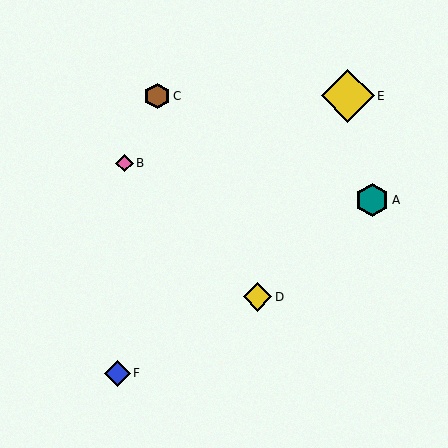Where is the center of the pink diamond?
The center of the pink diamond is at (124, 163).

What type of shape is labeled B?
Shape B is a pink diamond.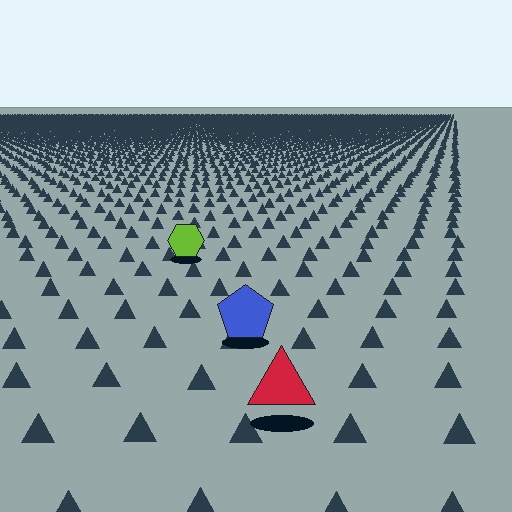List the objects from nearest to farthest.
From nearest to farthest: the red triangle, the blue pentagon, the lime hexagon.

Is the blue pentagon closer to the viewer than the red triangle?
No. The red triangle is closer — you can tell from the texture gradient: the ground texture is coarser near it.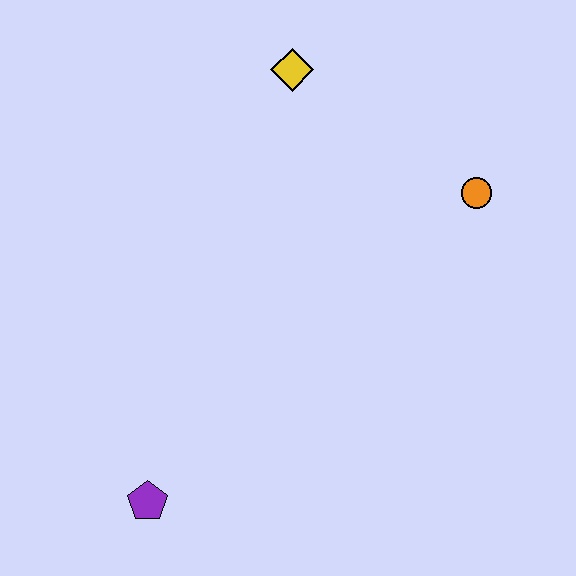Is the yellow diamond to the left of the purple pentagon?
No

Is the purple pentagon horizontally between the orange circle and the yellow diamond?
No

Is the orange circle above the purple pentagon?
Yes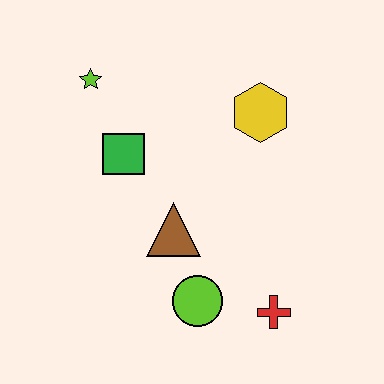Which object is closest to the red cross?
The lime circle is closest to the red cross.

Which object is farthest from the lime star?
The red cross is farthest from the lime star.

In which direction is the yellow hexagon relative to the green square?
The yellow hexagon is to the right of the green square.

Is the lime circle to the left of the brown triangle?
No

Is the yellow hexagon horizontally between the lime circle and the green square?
No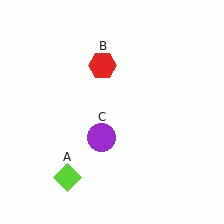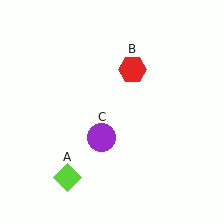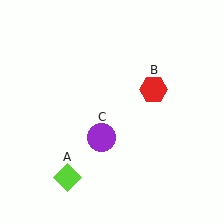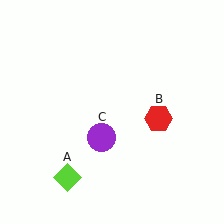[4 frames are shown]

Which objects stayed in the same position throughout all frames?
Lime diamond (object A) and purple circle (object C) remained stationary.